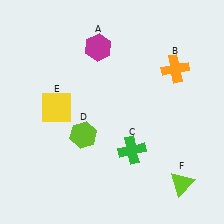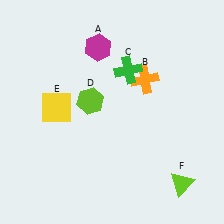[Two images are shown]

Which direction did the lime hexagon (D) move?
The lime hexagon (D) moved up.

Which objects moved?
The objects that moved are: the orange cross (B), the green cross (C), the lime hexagon (D).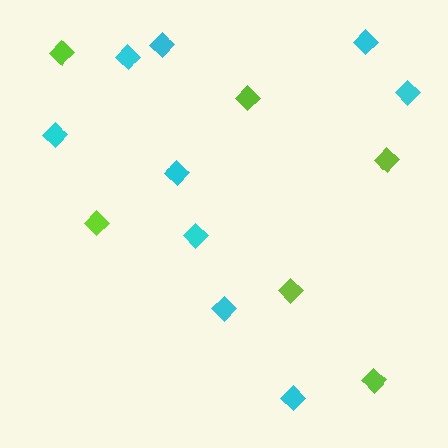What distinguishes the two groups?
There are 2 groups: one group of cyan diamonds (9) and one group of lime diamonds (6).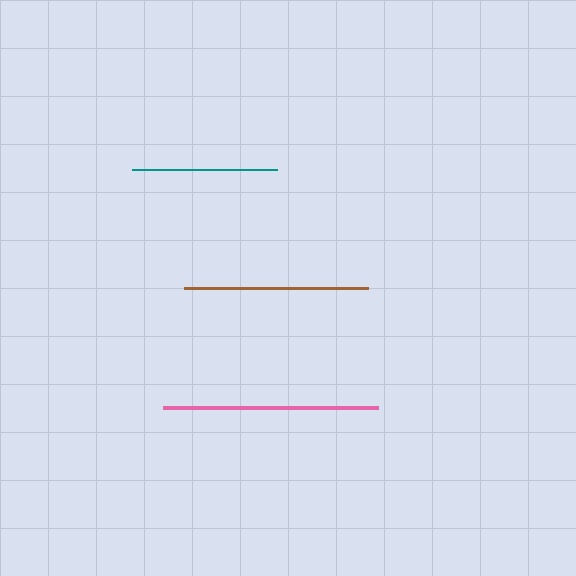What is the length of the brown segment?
The brown segment is approximately 183 pixels long.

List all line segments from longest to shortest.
From longest to shortest: pink, brown, teal.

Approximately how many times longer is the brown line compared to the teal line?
The brown line is approximately 1.3 times the length of the teal line.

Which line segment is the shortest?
The teal line is the shortest at approximately 145 pixels.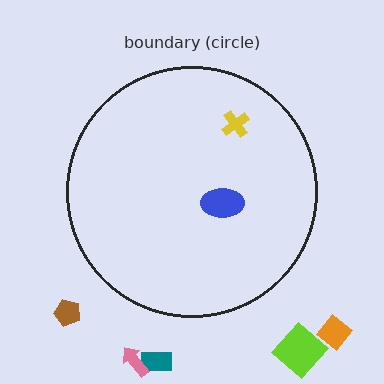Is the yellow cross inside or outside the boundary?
Inside.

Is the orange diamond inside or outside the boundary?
Outside.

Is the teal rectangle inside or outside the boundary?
Outside.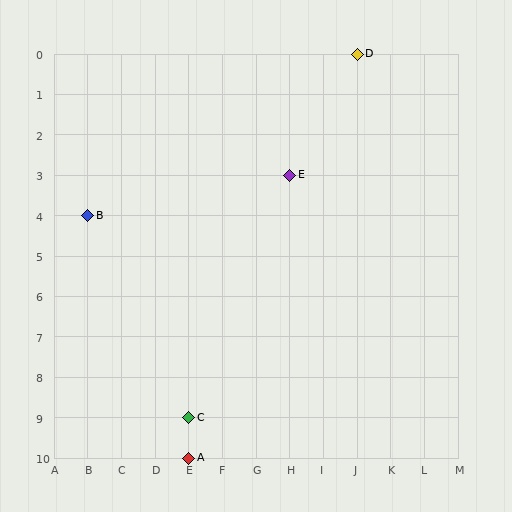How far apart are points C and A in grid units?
Points C and A are 1 row apart.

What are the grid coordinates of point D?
Point D is at grid coordinates (J, 0).